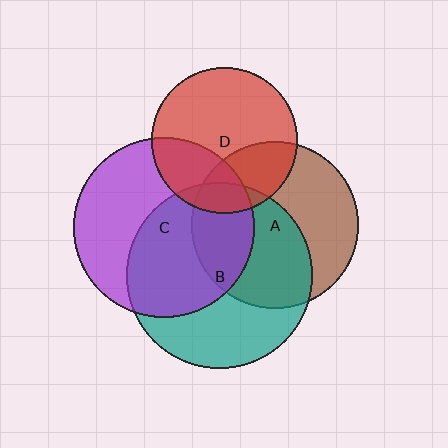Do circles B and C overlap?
Yes.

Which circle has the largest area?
Circle B (teal).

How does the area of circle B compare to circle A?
Approximately 1.2 times.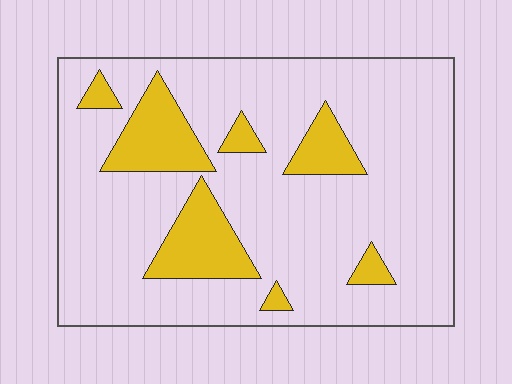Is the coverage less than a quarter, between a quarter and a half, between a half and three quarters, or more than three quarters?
Less than a quarter.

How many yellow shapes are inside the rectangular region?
7.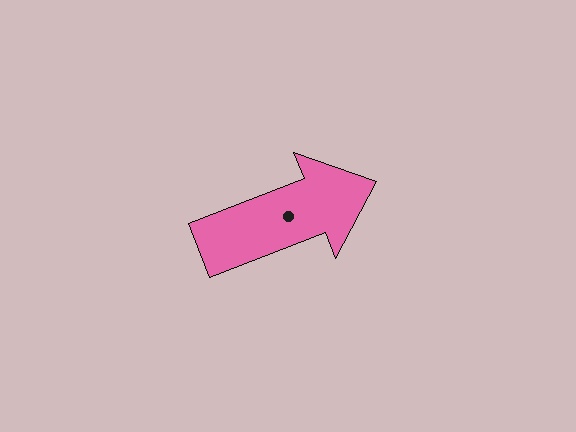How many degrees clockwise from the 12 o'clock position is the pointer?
Approximately 69 degrees.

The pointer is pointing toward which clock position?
Roughly 2 o'clock.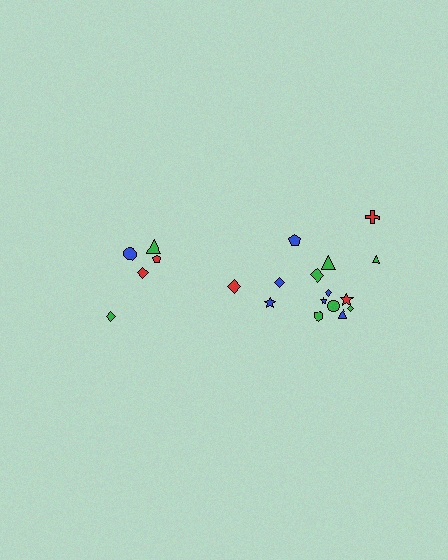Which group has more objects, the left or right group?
The right group.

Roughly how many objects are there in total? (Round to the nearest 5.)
Roughly 20 objects in total.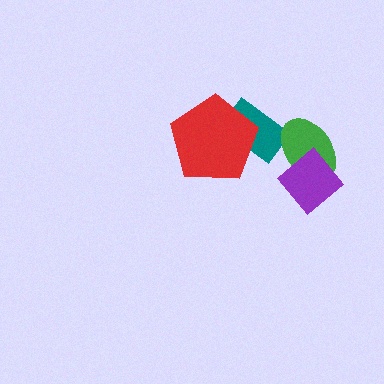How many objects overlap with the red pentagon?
1 object overlaps with the red pentagon.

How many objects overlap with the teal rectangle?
2 objects overlap with the teal rectangle.